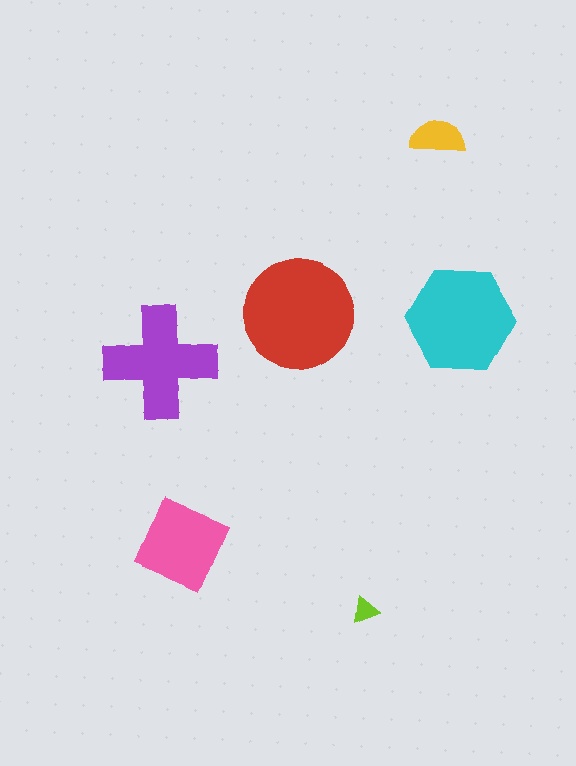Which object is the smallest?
The lime triangle.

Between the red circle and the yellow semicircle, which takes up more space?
The red circle.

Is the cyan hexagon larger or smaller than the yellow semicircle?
Larger.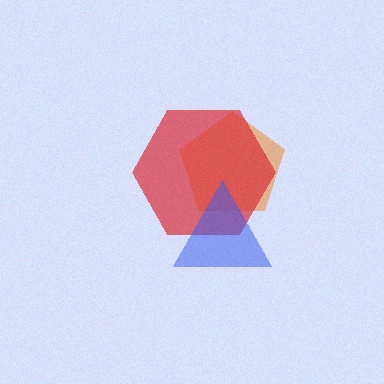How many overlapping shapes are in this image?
There are 3 overlapping shapes in the image.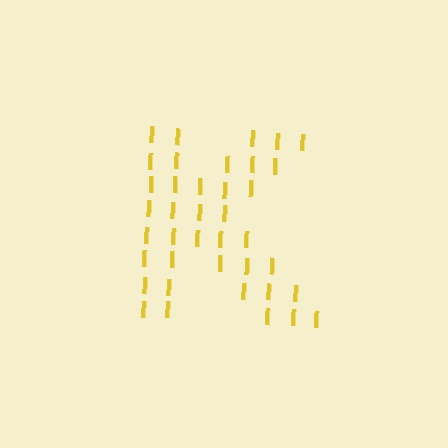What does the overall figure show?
The overall figure shows the letter K.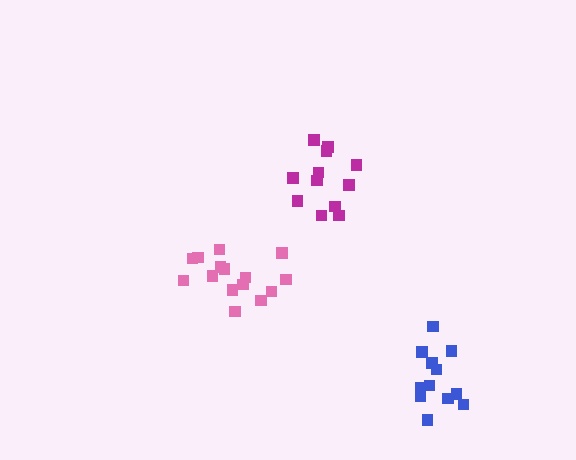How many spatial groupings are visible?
There are 3 spatial groupings.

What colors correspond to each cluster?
The clusters are colored: blue, pink, magenta.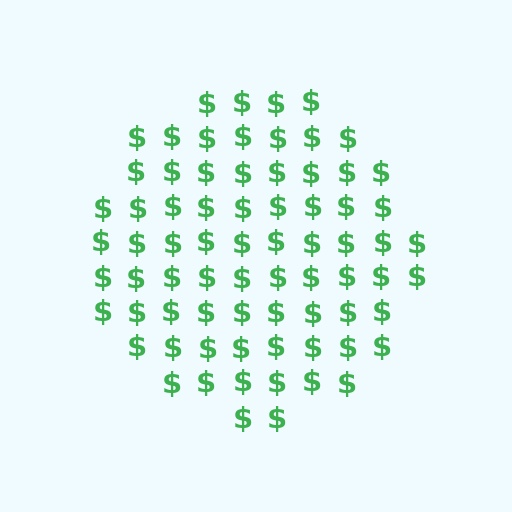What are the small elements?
The small elements are dollar signs.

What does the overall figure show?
The overall figure shows a circle.